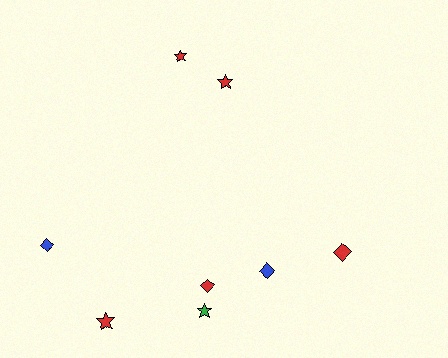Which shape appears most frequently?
Star, with 4 objects.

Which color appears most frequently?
Red, with 5 objects.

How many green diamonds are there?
There are no green diamonds.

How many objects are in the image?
There are 8 objects.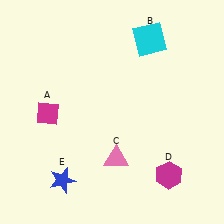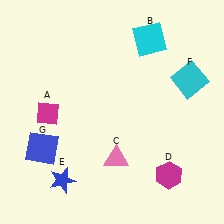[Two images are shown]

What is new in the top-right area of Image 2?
A cyan square (F) was added in the top-right area of Image 2.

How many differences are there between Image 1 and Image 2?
There are 2 differences between the two images.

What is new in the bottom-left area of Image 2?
A blue square (G) was added in the bottom-left area of Image 2.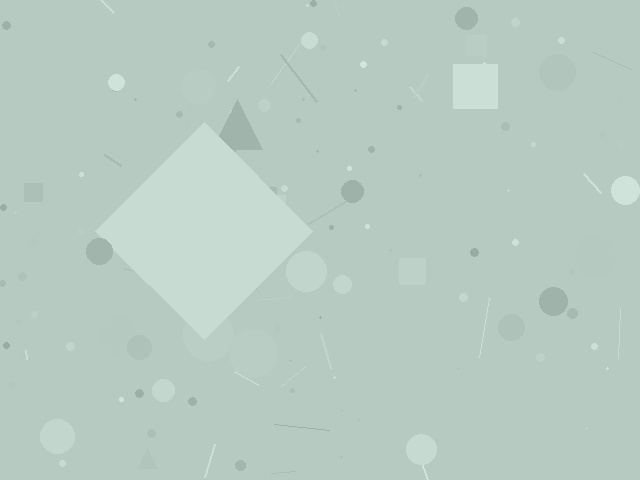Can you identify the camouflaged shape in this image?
The camouflaged shape is a diamond.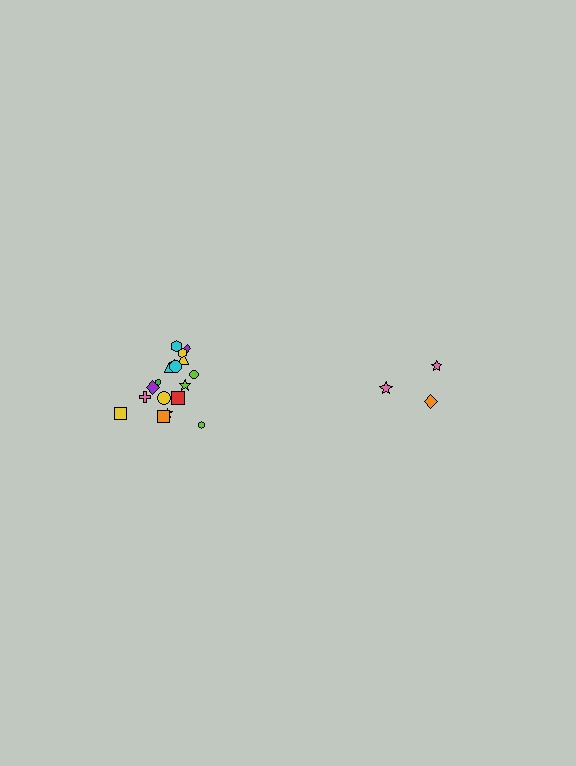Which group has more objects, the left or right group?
The left group.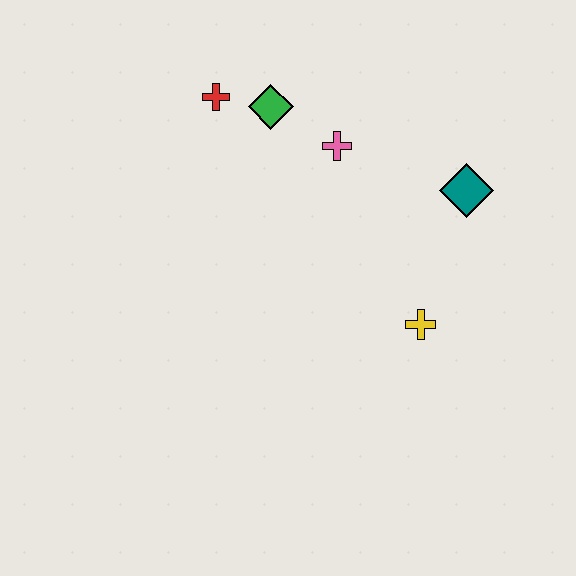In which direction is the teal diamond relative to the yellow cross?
The teal diamond is above the yellow cross.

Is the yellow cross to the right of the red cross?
Yes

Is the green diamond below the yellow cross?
No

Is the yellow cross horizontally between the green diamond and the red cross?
No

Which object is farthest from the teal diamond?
The red cross is farthest from the teal diamond.